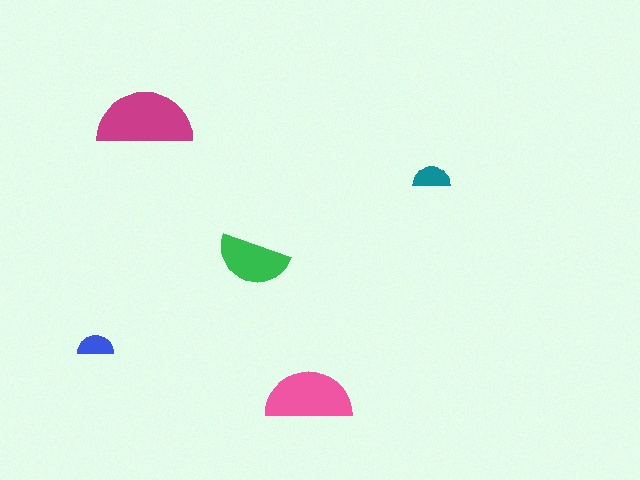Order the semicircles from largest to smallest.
the magenta one, the pink one, the green one, the teal one, the blue one.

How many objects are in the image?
There are 5 objects in the image.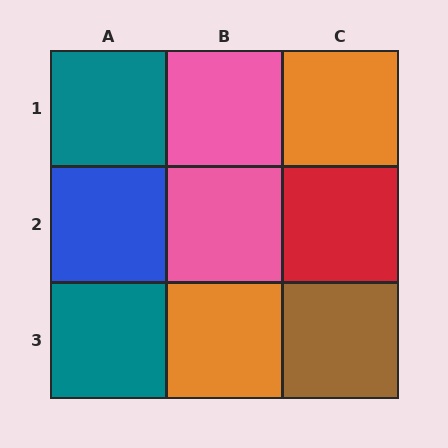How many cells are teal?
2 cells are teal.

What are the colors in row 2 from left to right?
Blue, pink, red.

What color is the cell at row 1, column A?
Teal.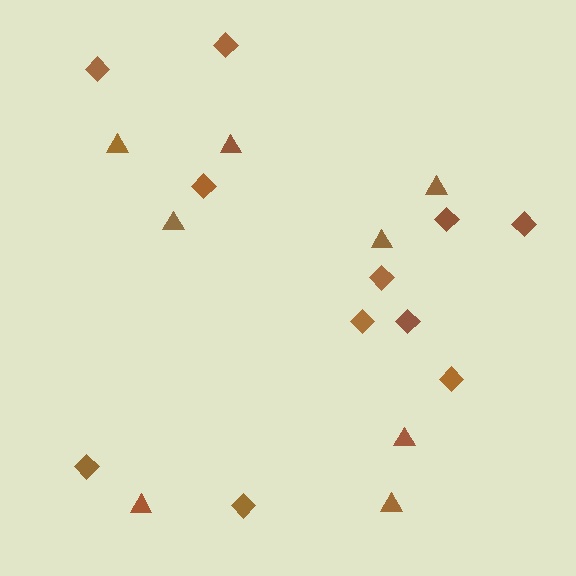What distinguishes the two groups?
There are 2 groups: one group of triangles (8) and one group of diamonds (11).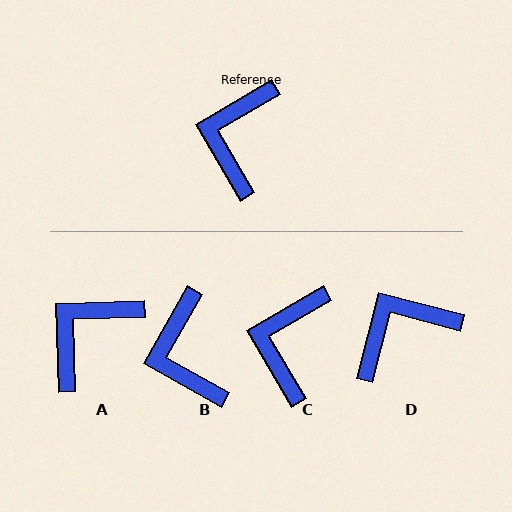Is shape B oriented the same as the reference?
No, it is off by about 30 degrees.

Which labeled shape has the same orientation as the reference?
C.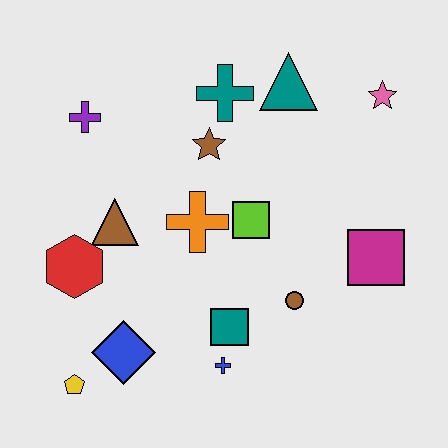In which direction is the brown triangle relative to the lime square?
The brown triangle is to the left of the lime square.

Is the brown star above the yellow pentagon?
Yes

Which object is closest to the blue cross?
The teal square is closest to the blue cross.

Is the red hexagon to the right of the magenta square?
No